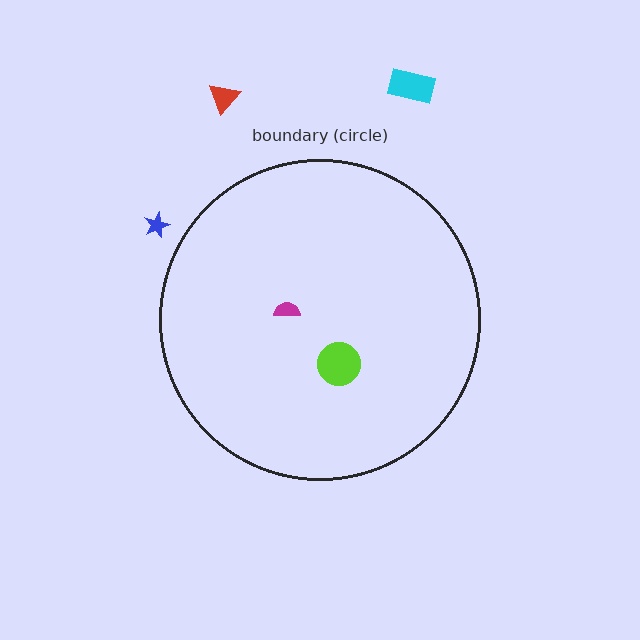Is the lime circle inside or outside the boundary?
Inside.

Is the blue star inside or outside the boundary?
Outside.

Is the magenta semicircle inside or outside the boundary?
Inside.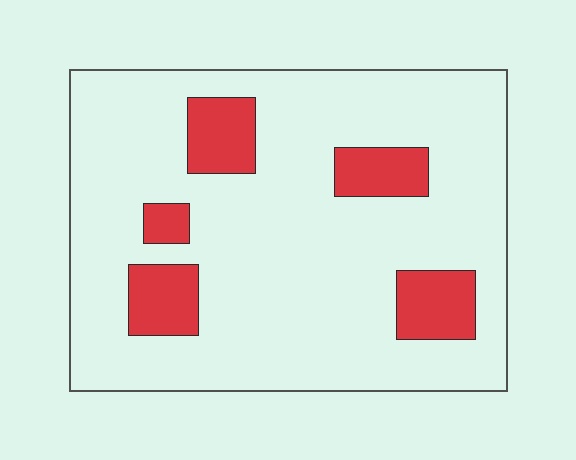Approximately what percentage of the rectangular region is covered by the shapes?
Approximately 15%.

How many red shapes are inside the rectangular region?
5.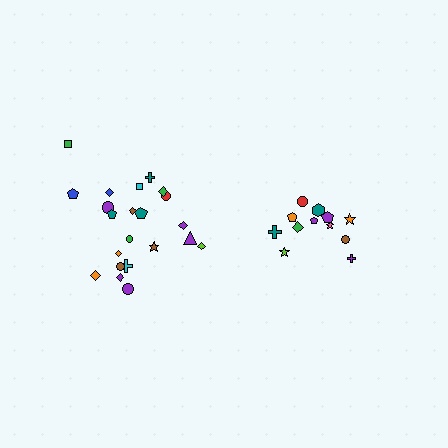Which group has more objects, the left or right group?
The left group.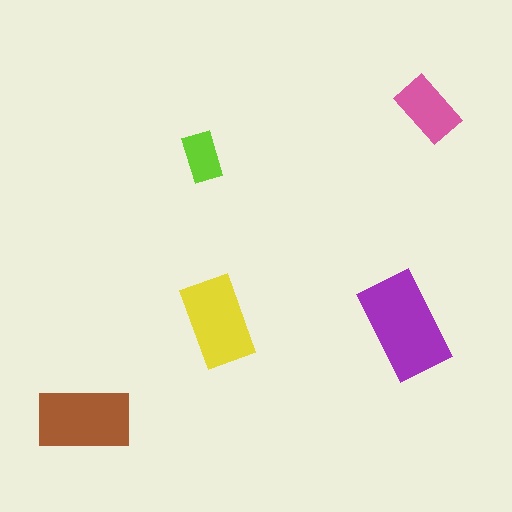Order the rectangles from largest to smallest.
the purple one, the brown one, the yellow one, the pink one, the lime one.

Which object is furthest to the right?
The pink rectangle is rightmost.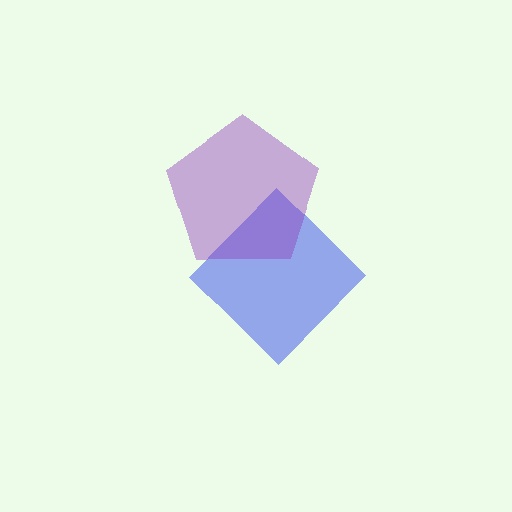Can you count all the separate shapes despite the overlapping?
Yes, there are 2 separate shapes.